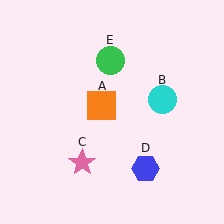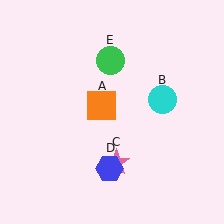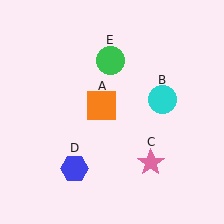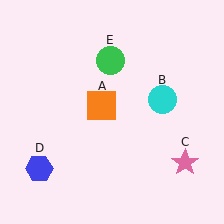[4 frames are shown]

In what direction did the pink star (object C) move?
The pink star (object C) moved right.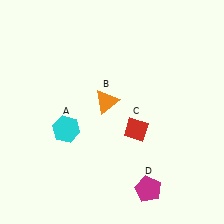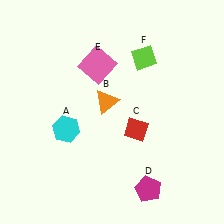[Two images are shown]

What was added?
A pink square (E), a lime diamond (F) were added in Image 2.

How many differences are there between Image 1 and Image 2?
There are 2 differences between the two images.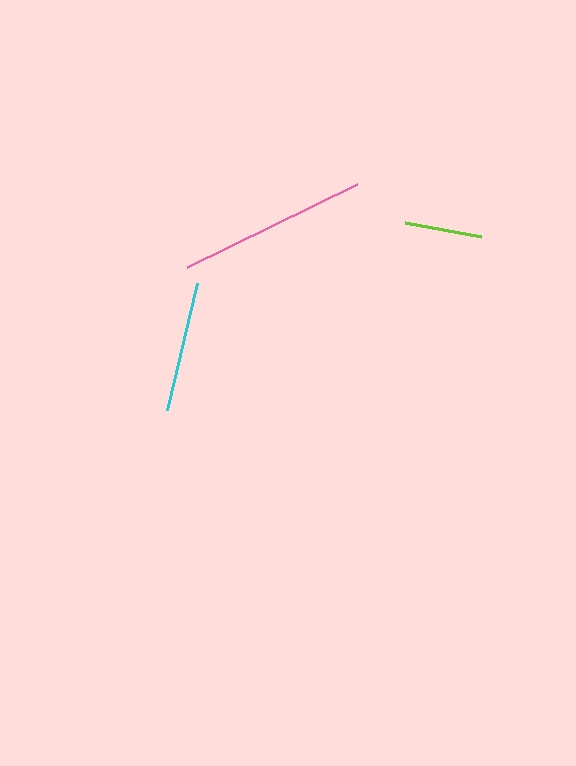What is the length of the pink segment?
The pink segment is approximately 189 pixels long.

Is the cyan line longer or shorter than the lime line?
The cyan line is longer than the lime line.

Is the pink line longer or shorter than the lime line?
The pink line is longer than the lime line.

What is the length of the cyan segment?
The cyan segment is approximately 130 pixels long.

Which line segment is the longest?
The pink line is the longest at approximately 189 pixels.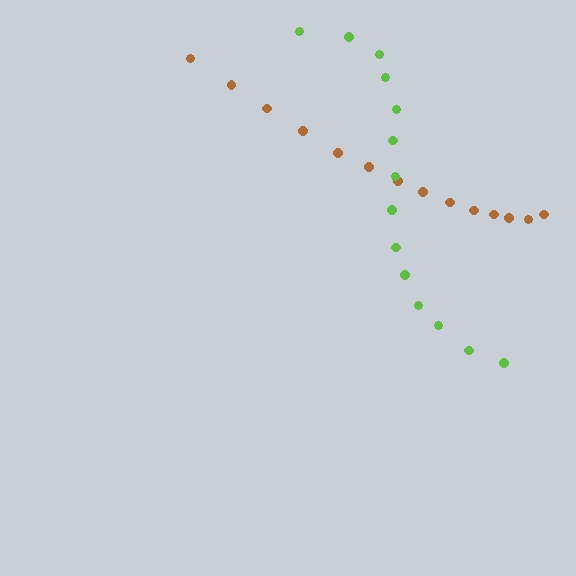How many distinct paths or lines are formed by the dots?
There are 2 distinct paths.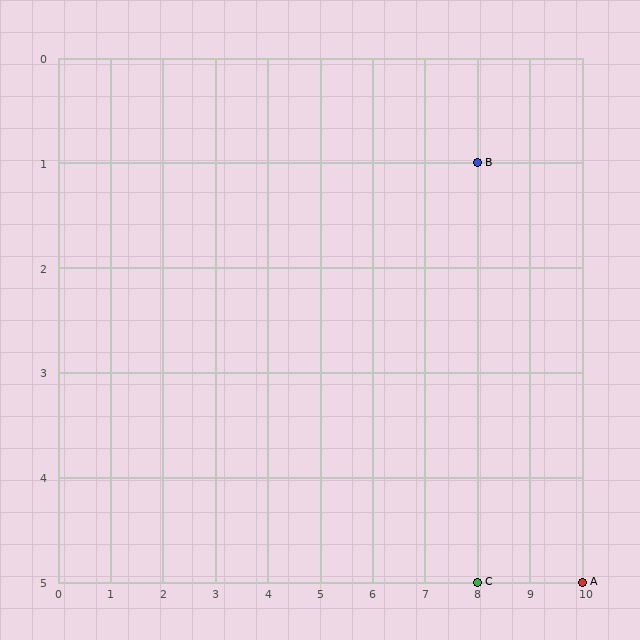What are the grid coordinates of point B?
Point B is at grid coordinates (8, 1).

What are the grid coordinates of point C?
Point C is at grid coordinates (8, 5).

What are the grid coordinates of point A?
Point A is at grid coordinates (10, 5).